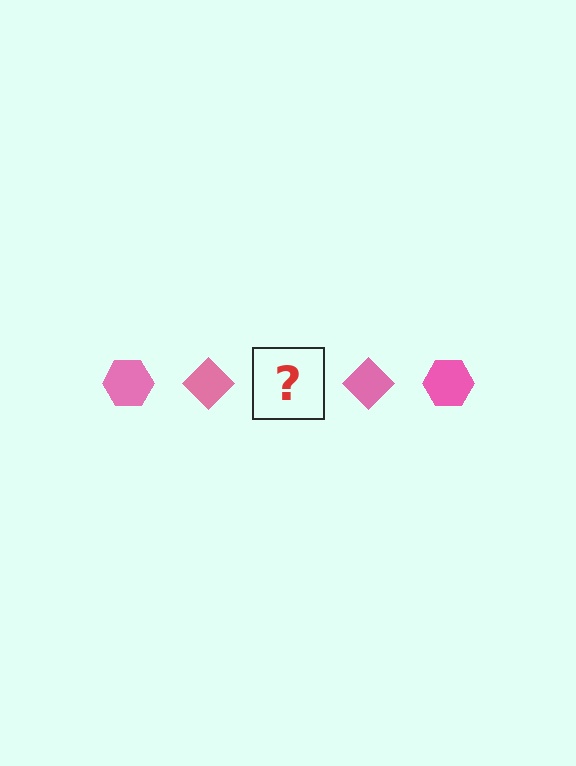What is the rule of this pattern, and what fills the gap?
The rule is that the pattern cycles through hexagon, diamond shapes in pink. The gap should be filled with a pink hexagon.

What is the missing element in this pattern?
The missing element is a pink hexagon.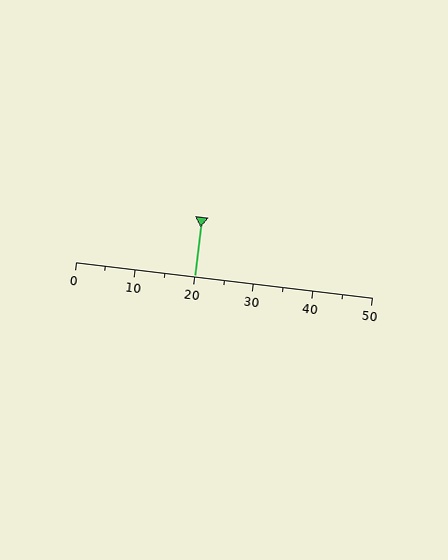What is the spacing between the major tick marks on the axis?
The major ticks are spaced 10 apart.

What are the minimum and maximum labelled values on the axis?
The axis runs from 0 to 50.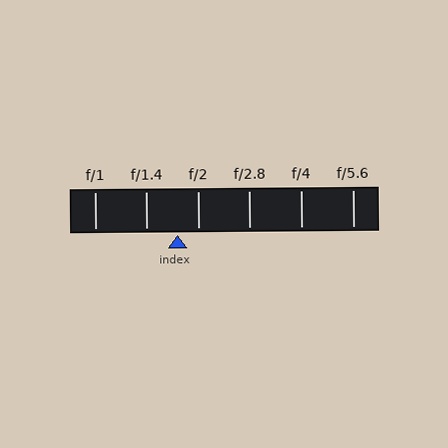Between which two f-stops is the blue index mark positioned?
The index mark is between f/1.4 and f/2.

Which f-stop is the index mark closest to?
The index mark is closest to f/2.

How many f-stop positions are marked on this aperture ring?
There are 6 f-stop positions marked.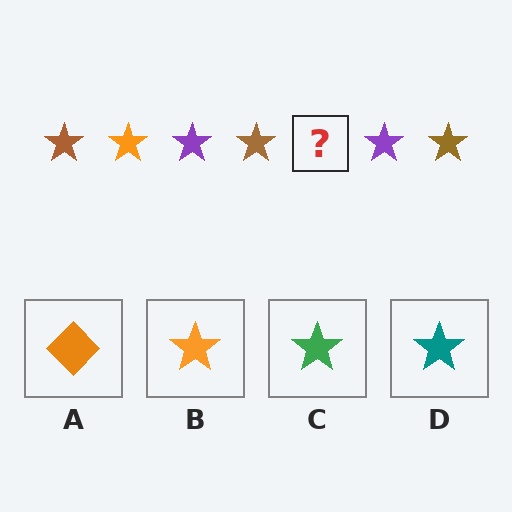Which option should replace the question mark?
Option B.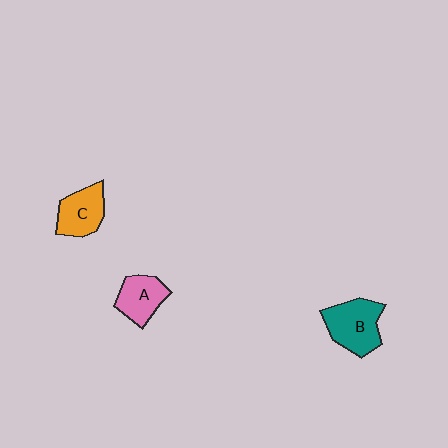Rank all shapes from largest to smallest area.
From largest to smallest: B (teal), C (orange), A (pink).